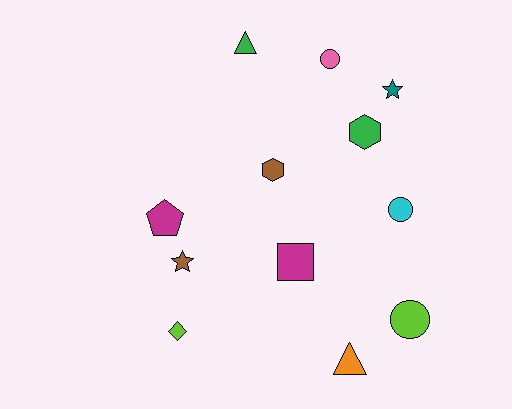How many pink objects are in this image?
There is 1 pink object.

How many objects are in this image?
There are 12 objects.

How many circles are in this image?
There are 3 circles.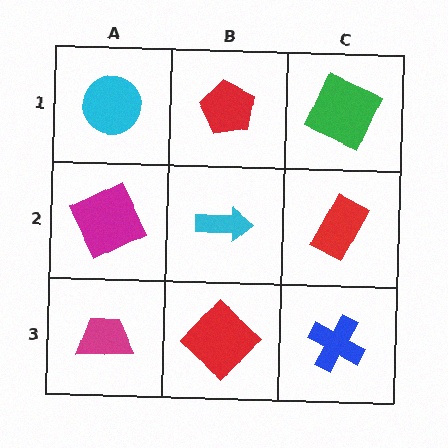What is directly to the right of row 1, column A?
A red pentagon.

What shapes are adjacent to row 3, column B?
A cyan arrow (row 2, column B), a magenta trapezoid (row 3, column A), a blue cross (row 3, column C).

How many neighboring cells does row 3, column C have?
2.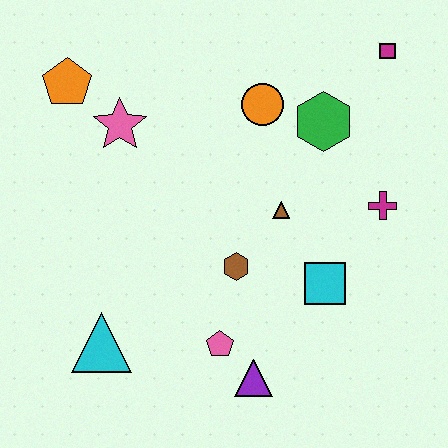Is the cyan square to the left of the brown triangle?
No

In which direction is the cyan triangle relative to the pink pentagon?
The cyan triangle is to the left of the pink pentagon.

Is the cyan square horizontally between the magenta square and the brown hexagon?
Yes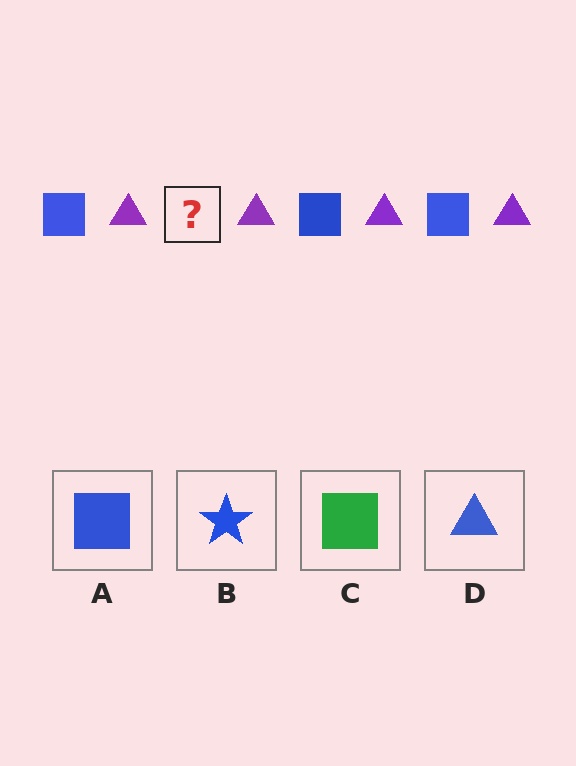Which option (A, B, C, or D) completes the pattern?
A.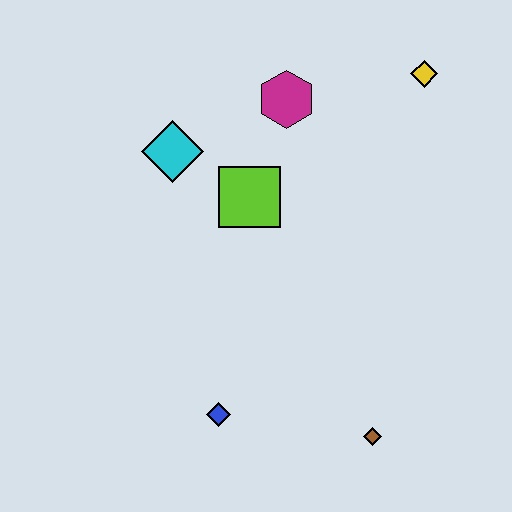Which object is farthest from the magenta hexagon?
The brown diamond is farthest from the magenta hexagon.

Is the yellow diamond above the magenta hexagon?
Yes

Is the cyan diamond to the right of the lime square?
No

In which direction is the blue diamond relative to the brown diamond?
The blue diamond is to the left of the brown diamond.